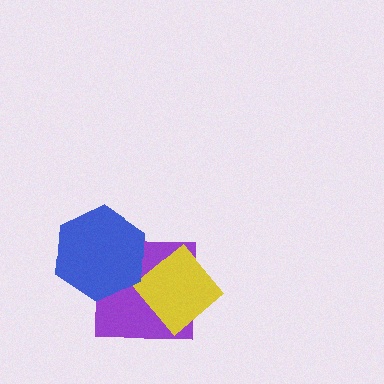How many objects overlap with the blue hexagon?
1 object overlaps with the blue hexagon.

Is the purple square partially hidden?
Yes, it is partially covered by another shape.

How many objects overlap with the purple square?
2 objects overlap with the purple square.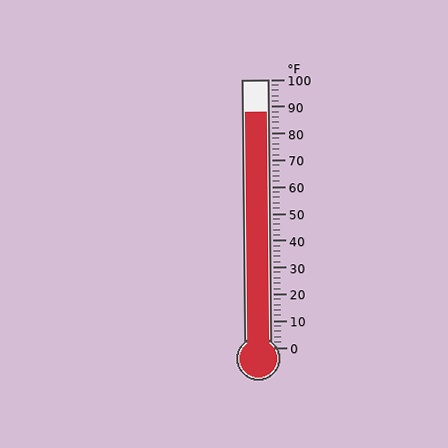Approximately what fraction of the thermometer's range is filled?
The thermometer is filled to approximately 90% of its range.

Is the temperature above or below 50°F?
The temperature is above 50°F.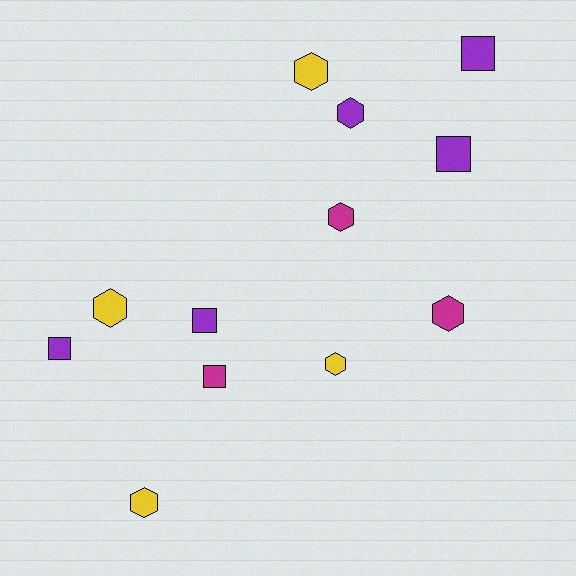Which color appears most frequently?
Purple, with 5 objects.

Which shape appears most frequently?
Hexagon, with 7 objects.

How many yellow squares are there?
There are no yellow squares.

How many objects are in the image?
There are 12 objects.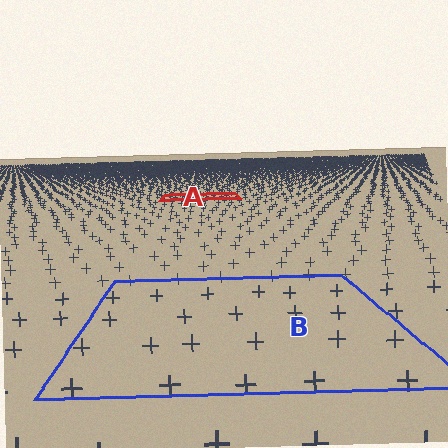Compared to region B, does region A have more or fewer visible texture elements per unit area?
Region A has more texture elements per unit area — they are packed more densely because it is farther away.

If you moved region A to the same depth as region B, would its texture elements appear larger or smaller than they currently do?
They would appear larger. At a closer depth, the same texture elements are projected at a bigger on-screen size.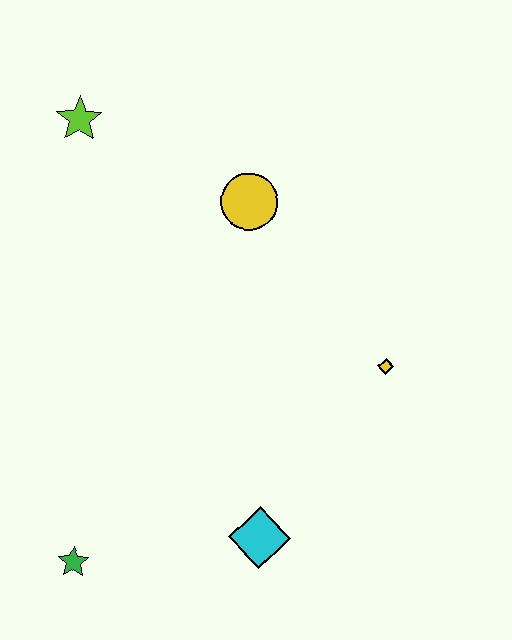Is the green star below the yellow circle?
Yes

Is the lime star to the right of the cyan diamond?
No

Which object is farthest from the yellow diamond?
The lime star is farthest from the yellow diamond.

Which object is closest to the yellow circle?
The lime star is closest to the yellow circle.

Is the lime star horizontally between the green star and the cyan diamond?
No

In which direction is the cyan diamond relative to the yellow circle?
The cyan diamond is below the yellow circle.